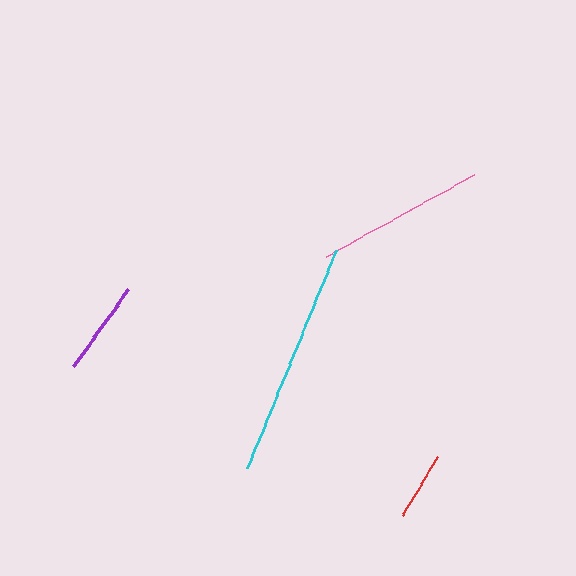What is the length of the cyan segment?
The cyan segment is approximately 236 pixels long.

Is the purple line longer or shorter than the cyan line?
The cyan line is longer than the purple line.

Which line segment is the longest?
The cyan line is the longest at approximately 236 pixels.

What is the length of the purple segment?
The purple segment is approximately 95 pixels long.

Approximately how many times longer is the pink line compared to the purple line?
The pink line is approximately 1.8 times the length of the purple line.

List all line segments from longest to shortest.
From longest to shortest: cyan, pink, purple, red.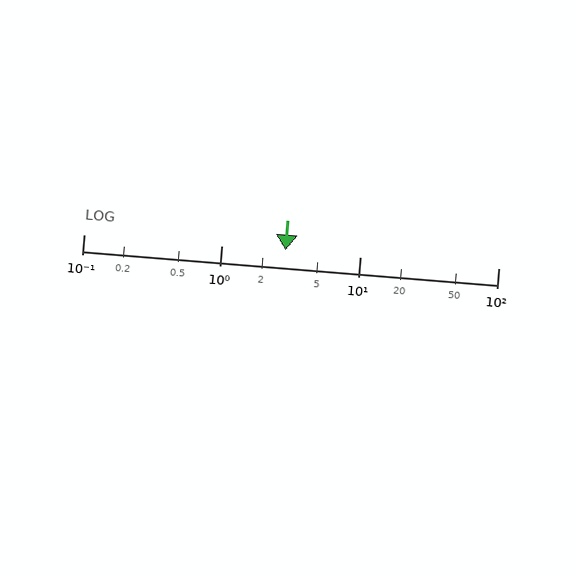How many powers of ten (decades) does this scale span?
The scale spans 3 decades, from 0.1 to 100.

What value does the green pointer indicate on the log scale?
The pointer indicates approximately 2.9.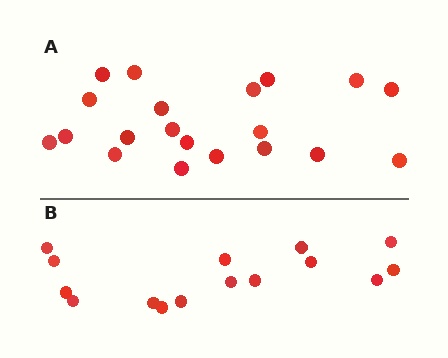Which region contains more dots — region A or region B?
Region A (the top region) has more dots.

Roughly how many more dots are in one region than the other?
Region A has about 5 more dots than region B.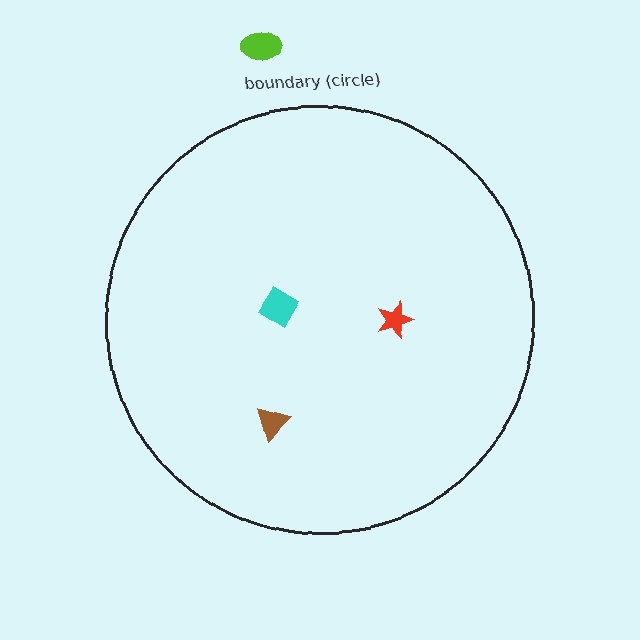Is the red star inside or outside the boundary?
Inside.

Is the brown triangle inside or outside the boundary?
Inside.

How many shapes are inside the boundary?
3 inside, 1 outside.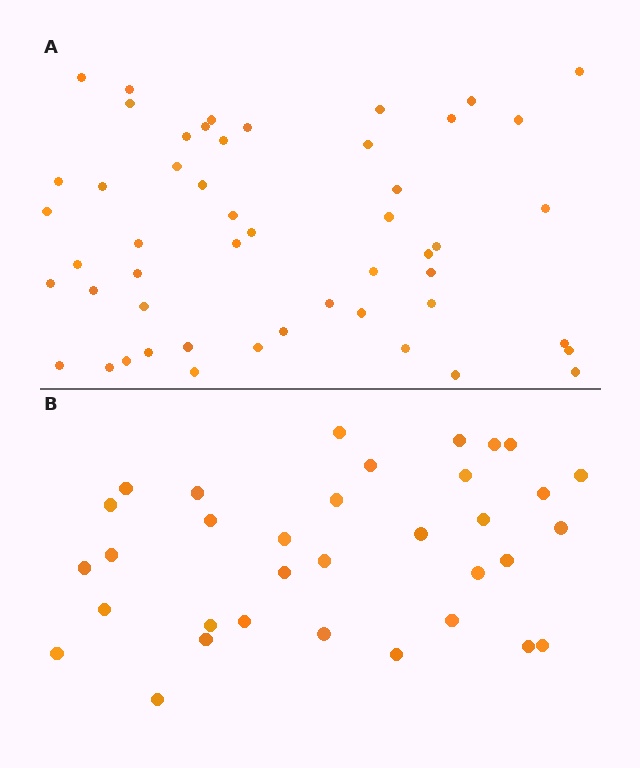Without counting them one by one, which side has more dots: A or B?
Region A (the top region) has more dots.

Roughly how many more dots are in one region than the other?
Region A has approximately 15 more dots than region B.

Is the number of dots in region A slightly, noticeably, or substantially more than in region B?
Region A has substantially more. The ratio is roughly 1.5 to 1.